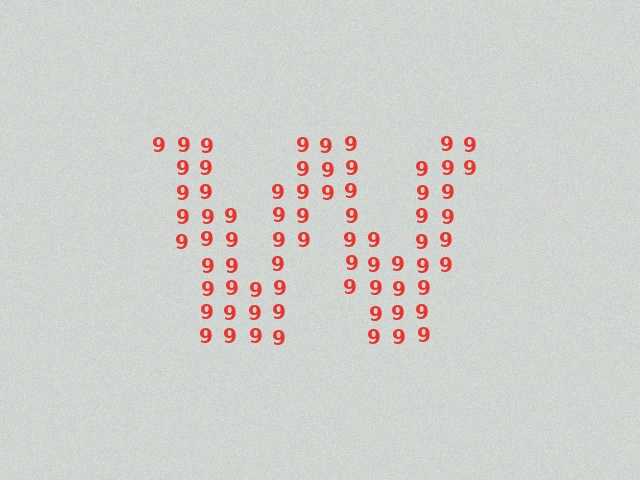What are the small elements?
The small elements are digit 9's.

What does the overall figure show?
The overall figure shows the letter W.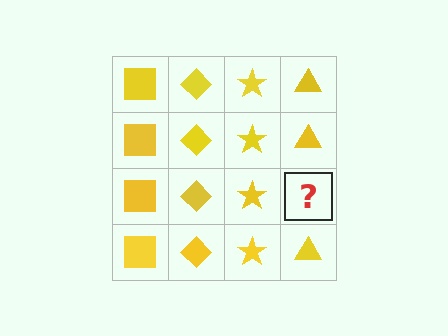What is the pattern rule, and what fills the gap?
The rule is that each column has a consistent shape. The gap should be filled with a yellow triangle.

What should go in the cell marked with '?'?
The missing cell should contain a yellow triangle.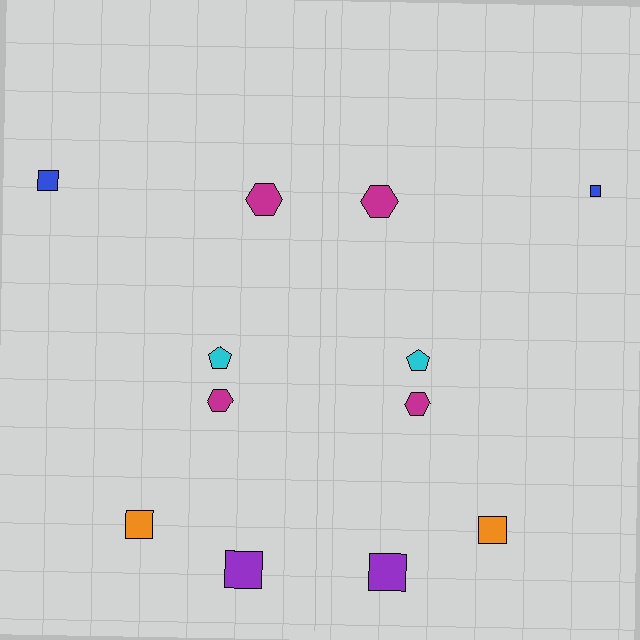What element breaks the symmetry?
The blue square on the right side has a different size than its mirror counterpart.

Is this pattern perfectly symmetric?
No, the pattern is not perfectly symmetric. The blue square on the right side has a different size than its mirror counterpart.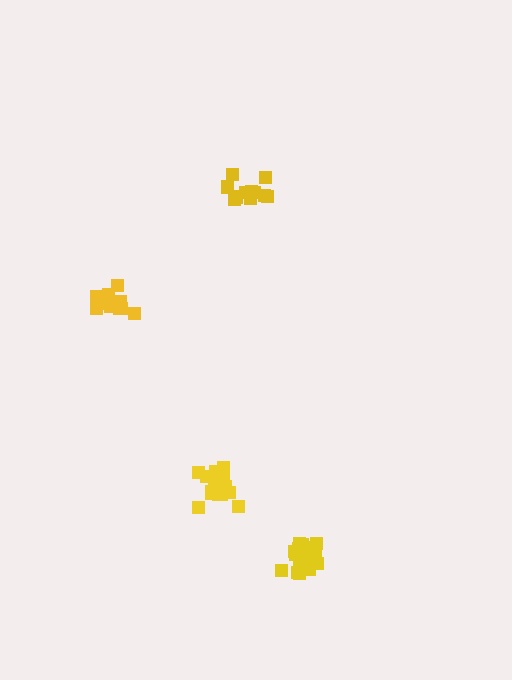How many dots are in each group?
Group 1: 12 dots, Group 2: 14 dots, Group 3: 18 dots, Group 4: 15 dots (59 total).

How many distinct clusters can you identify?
There are 4 distinct clusters.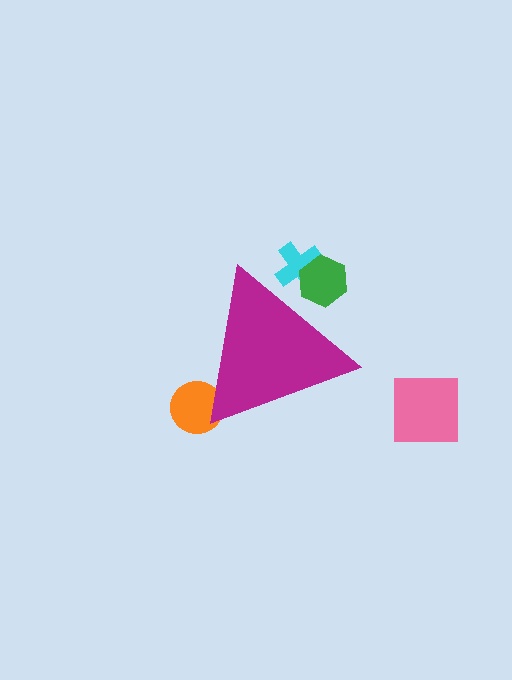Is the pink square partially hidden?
No, the pink square is fully visible.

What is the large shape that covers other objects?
A magenta triangle.